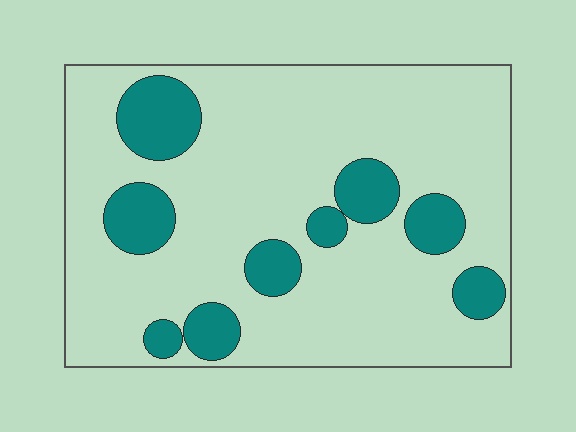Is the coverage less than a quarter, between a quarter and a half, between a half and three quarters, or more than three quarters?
Less than a quarter.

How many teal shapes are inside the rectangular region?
9.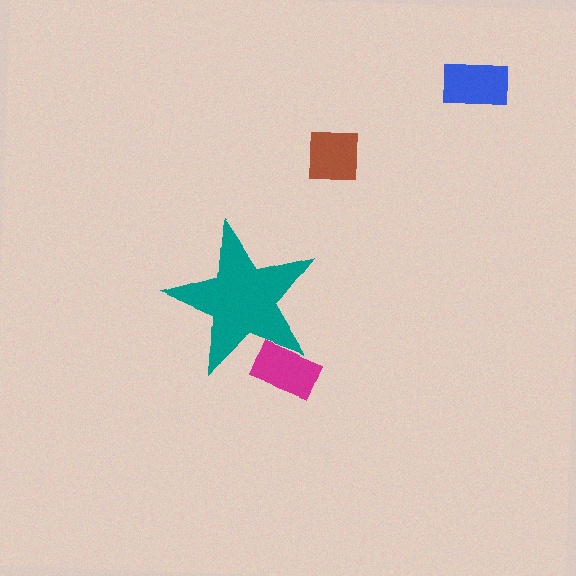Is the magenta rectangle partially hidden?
Yes, the magenta rectangle is partially hidden behind the teal star.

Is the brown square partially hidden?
No, the brown square is fully visible.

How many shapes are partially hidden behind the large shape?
1 shape is partially hidden.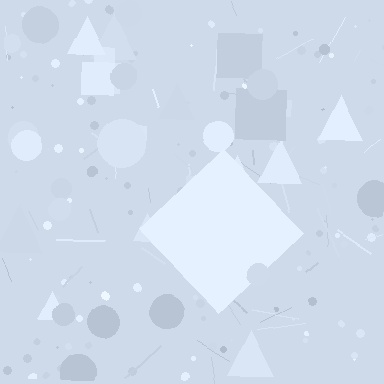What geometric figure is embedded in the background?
A diamond is embedded in the background.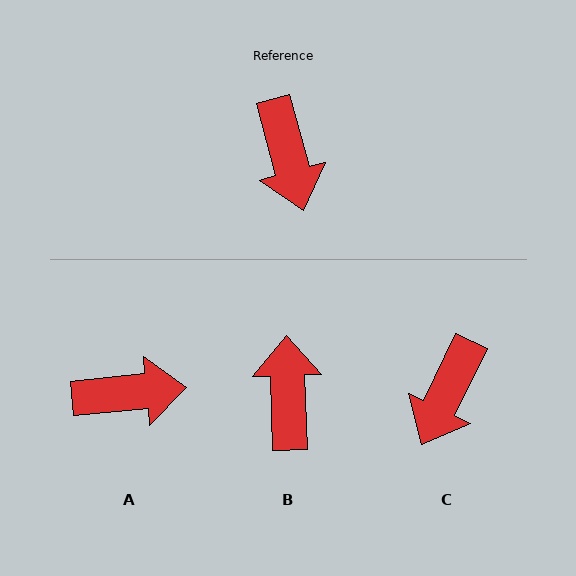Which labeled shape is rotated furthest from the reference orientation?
B, about 167 degrees away.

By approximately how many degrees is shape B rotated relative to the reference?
Approximately 167 degrees counter-clockwise.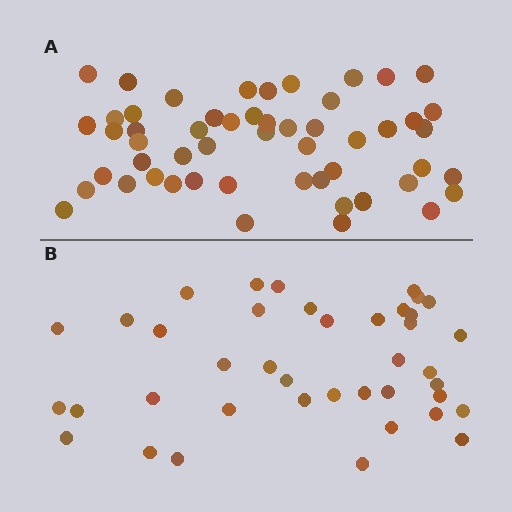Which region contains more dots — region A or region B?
Region A (the top region) has more dots.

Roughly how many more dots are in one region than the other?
Region A has approximately 15 more dots than region B.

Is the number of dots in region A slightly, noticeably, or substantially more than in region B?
Region A has noticeably more, but not dramatically so. The ratio is roughly 1.3 to 1.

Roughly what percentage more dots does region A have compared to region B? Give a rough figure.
About 30% more.